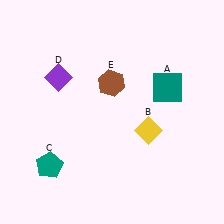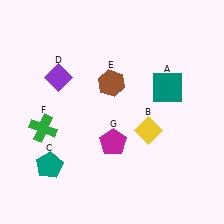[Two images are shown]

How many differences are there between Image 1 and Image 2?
There are 2 differences between the two images.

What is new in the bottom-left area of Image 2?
A green cross (F) was added in the bottom-left area of Image 2.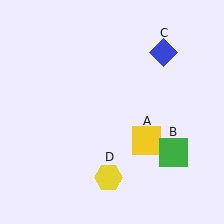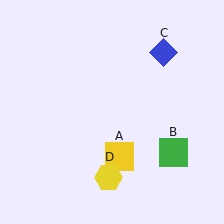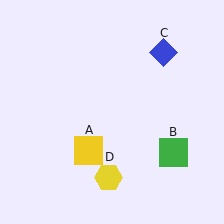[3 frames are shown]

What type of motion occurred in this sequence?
The yellow square (object A) rotated clockwise around the center of the scene.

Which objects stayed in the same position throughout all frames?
Green square (object B) and blue diamond (object C) and yellow hexagon (object D) remained stationary.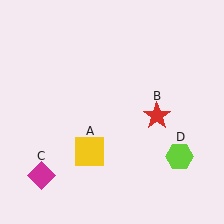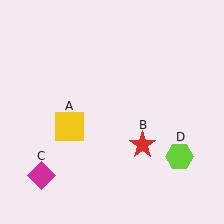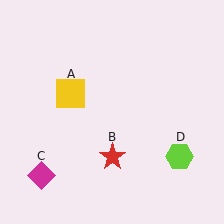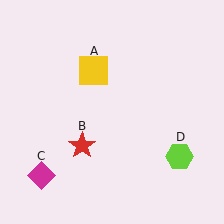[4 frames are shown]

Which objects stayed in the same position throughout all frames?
Magenta diamond (object C) and lime hexagon (object D) remained stationary.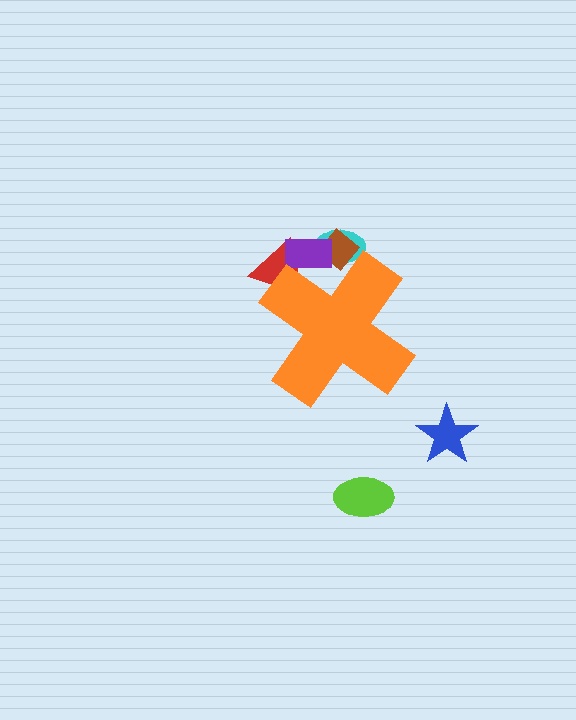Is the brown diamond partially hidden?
Yes, the brown diamond is partially hidden behind the orange cross.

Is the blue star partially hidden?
No, the blue star is fully visible.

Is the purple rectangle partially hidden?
Yes, the purple rectangle is partially hidden behind the orange cross.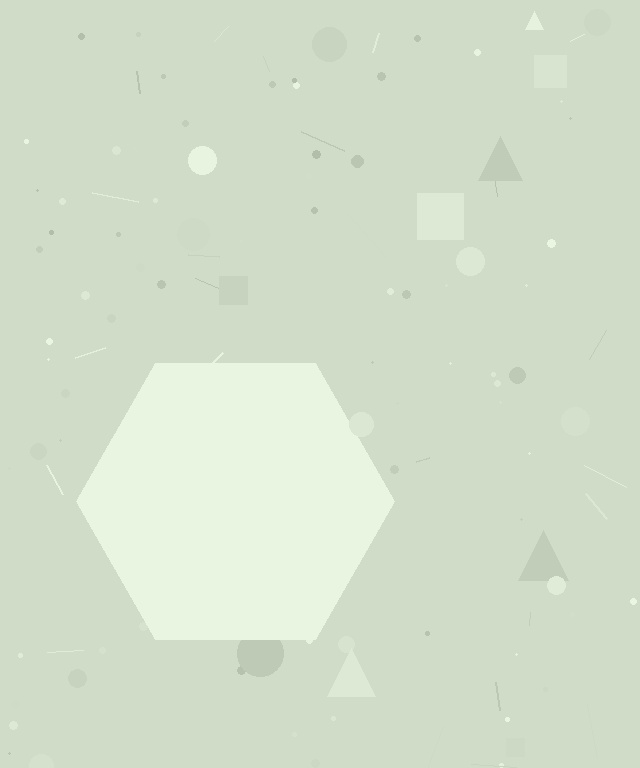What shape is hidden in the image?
A hexagon is hidden in the image.